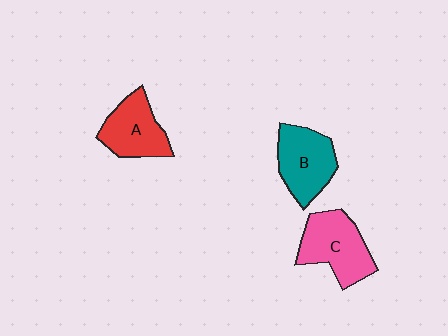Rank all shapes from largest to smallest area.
From largest to smallest: C (pink), B (teal), A (red).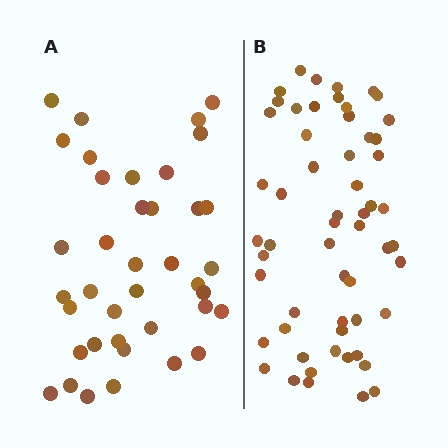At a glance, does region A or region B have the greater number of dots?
Region B (the right region) has more dots.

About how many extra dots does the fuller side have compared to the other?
Region B has approximately 20 more dots than region A.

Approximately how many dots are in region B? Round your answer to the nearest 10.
About 60 dots. (The exact count is 57, which rounds to 60.)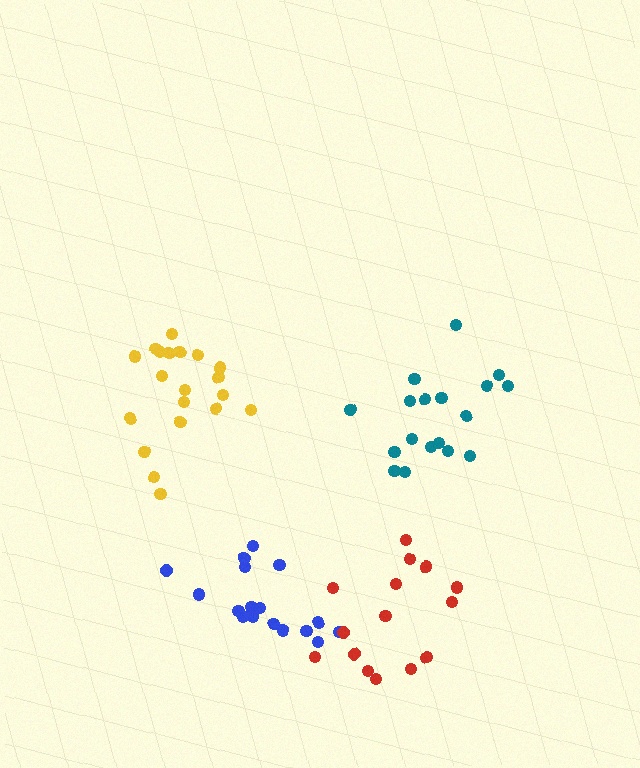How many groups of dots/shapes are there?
There are 4 groups.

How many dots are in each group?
Group 1: 18 dots, Group 2: 20 dots, Group 3: 17 dots, Group 4: 15 dots (70 total).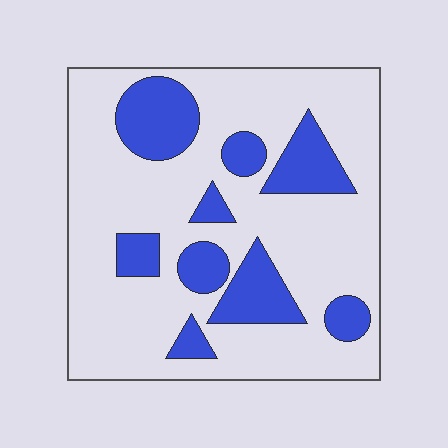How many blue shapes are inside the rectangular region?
9.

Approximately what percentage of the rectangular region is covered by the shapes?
Approximately 25%.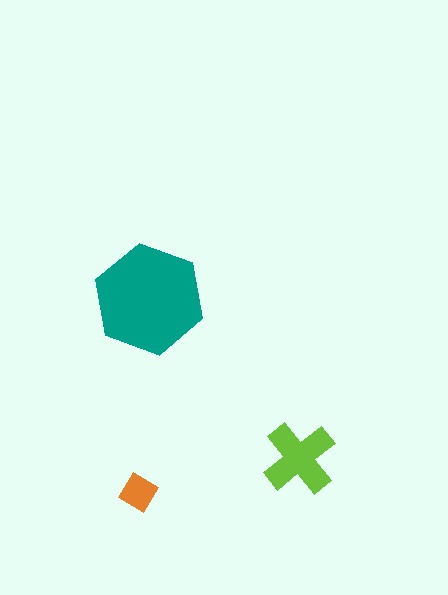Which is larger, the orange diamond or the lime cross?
The lime cross.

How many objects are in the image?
There are 3 objects in the image.